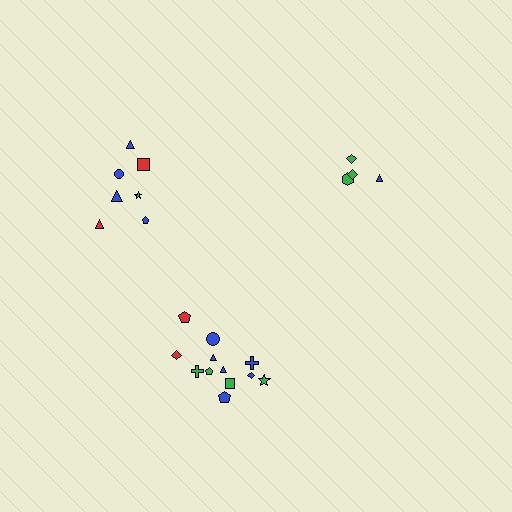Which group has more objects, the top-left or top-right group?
The top-left group.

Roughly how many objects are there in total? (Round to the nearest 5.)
Roughly 25 objects in total.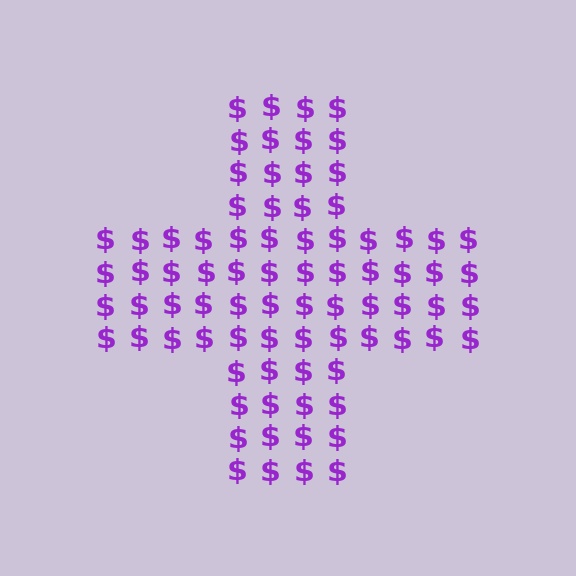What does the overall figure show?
The overall figure shows a cross.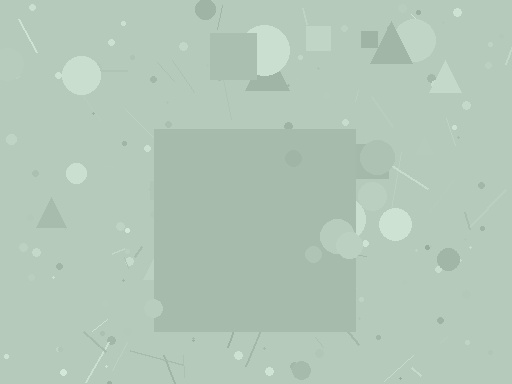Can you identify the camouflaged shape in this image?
The camouflaged shape is a square.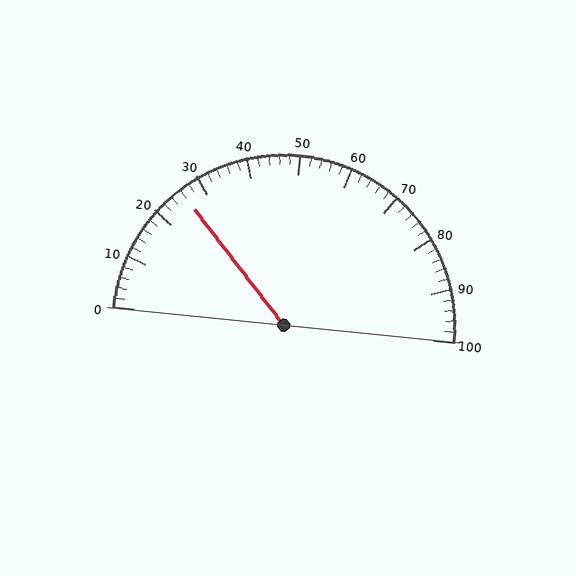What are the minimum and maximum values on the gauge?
The gauge ranges from 0 to 100.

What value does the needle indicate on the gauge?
The needle indicates approximately 26.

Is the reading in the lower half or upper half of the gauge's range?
The reading is in the lower half of the range (0 to 100).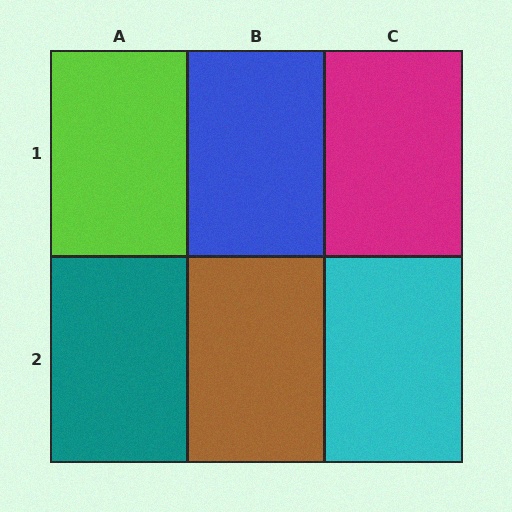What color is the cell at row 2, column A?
Teal.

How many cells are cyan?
1 cell is cyan.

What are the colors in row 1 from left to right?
Lime, blue, magenta.